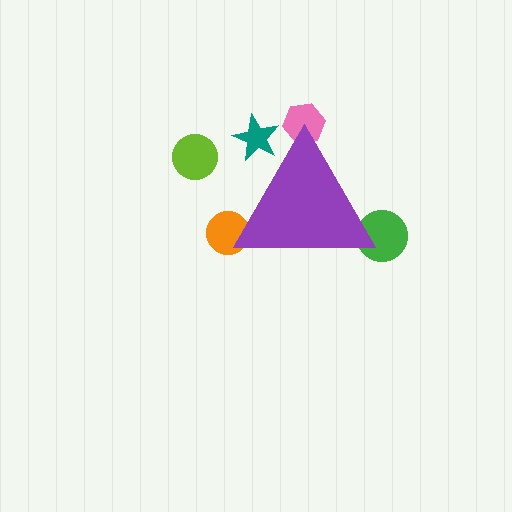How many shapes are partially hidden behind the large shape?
4 shapes are partially hidden.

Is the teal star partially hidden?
Yes, the teal star is partially hidden behind the purple triangle.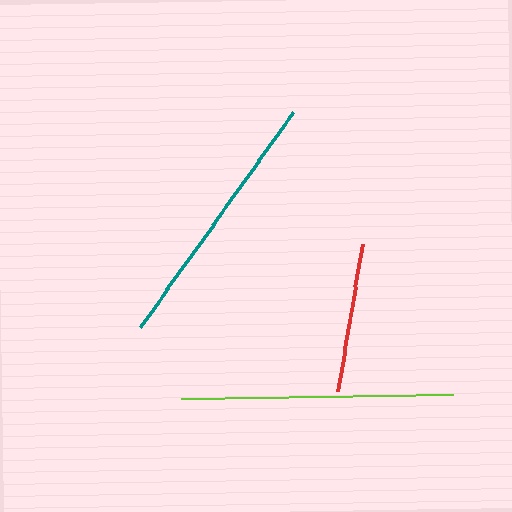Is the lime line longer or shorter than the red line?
The lime line is longer than the red line.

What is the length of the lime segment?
The lime segment is approximately 273 pixels long.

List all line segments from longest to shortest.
From longest to shortest: lime, teal, red.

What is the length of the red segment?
The red segment is approximately 148 pixels long.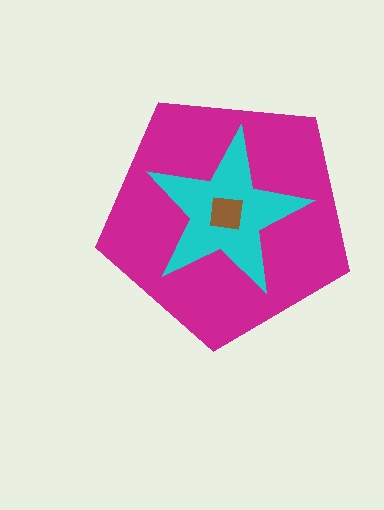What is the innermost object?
The brown square.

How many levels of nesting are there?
3.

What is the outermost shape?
The magenta pentagon.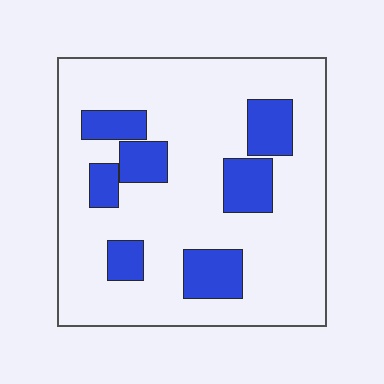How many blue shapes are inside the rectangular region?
7.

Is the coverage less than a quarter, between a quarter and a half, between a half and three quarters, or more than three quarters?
Less than a quarter.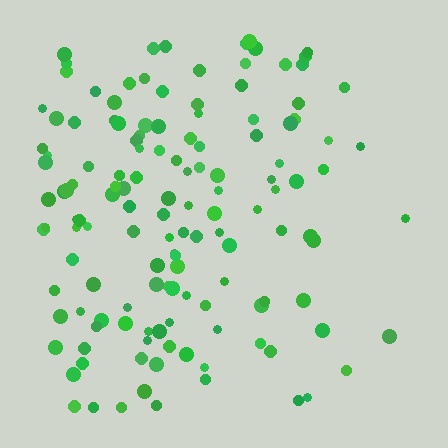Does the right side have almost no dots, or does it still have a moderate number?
Still a moderate number, just noticeably fewer than the left.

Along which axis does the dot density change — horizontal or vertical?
Horizontal.